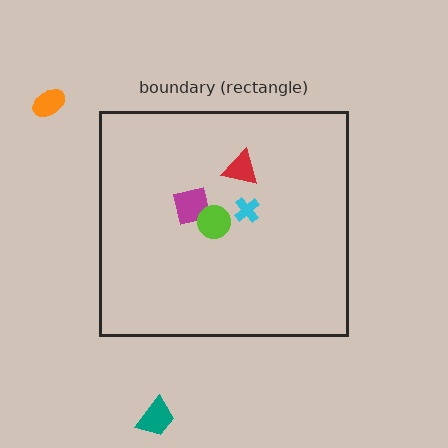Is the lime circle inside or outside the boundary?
Inside.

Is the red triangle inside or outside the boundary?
Inside.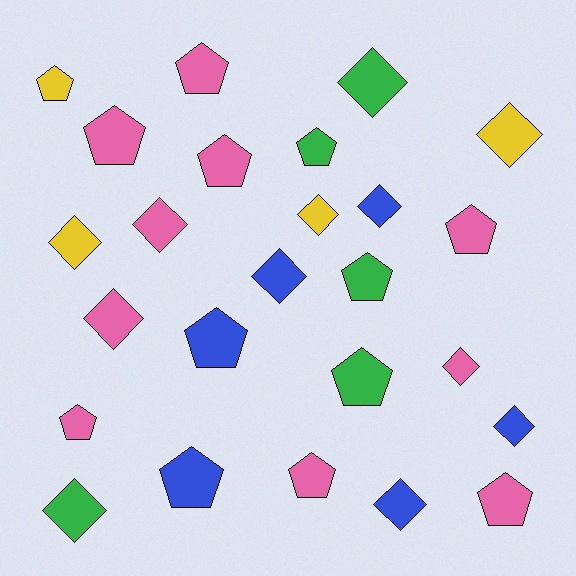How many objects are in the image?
There are 25 objects.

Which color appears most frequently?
Pink, with 10 objects.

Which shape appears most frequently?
Pentagon, with 13 objects.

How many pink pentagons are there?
There are 7 pink pentagons.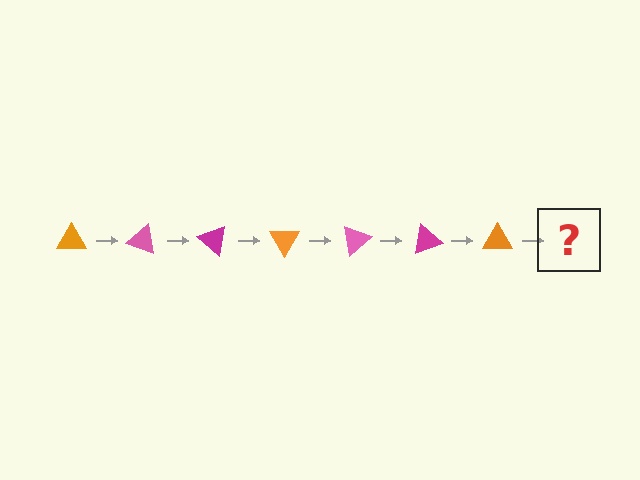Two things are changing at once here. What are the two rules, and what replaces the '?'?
The two rules are that it rotates 20 degrees each step and the color cycles through orange, pink, and magenta. The '?' should be a pink triangle, rotated 140 degrees from the start.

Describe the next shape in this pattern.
It should be a pink triangle, rotated 140 degrees from the start.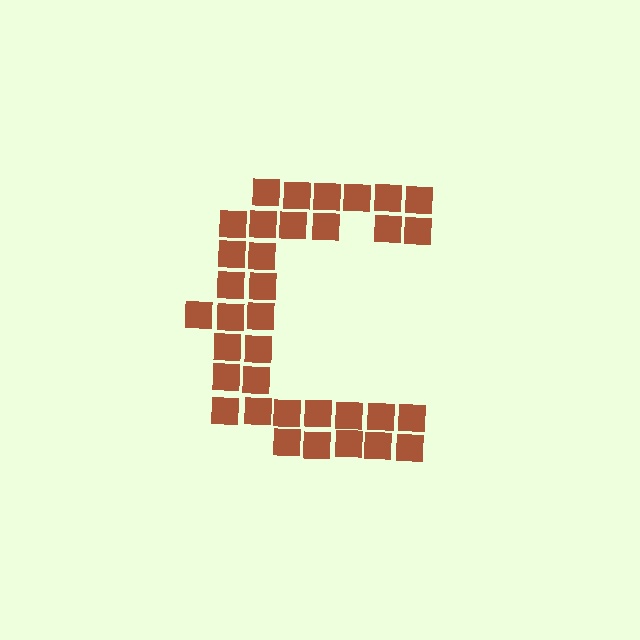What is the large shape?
The large shape is the letter C.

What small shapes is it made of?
It is made of small squares.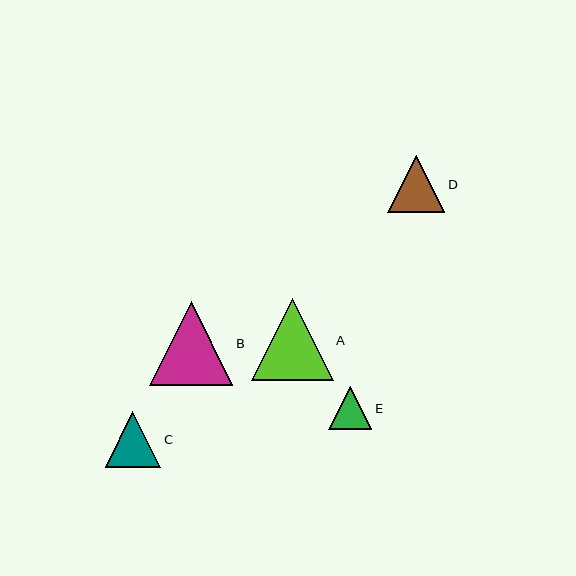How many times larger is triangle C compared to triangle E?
Triangle C is approximately 1.3 times the size of triangle E.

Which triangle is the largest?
Triangle B is the largest with a size of approximately 83 pixels.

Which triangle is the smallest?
Triangle E is the smallest with a size of approximately 43 pixels.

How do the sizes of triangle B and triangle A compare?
Triangle B and triangle A are approximately the same size.